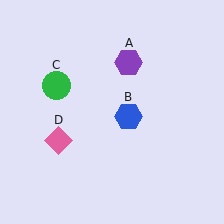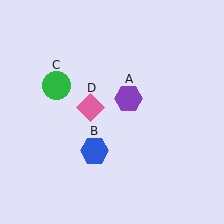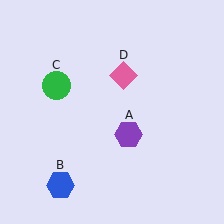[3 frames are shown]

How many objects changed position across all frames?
3 objects changed position: purple hexagon (object A), blue hexagon (object B), pink diamond (object D).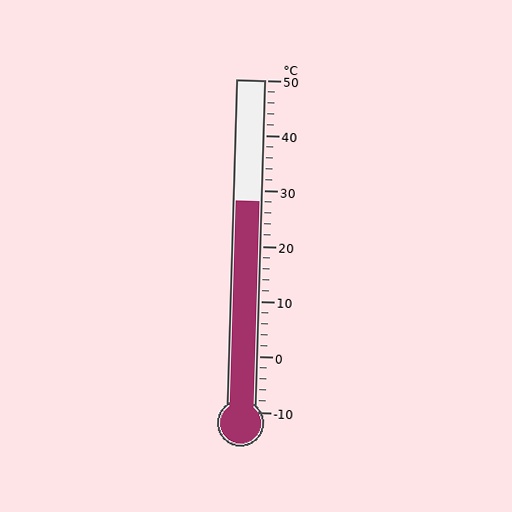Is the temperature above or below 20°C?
The temperature is above 20°C.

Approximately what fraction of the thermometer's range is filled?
The thermometer is filled to approximately 65% of its range.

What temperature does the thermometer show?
The thermometer shows approximately 28°C.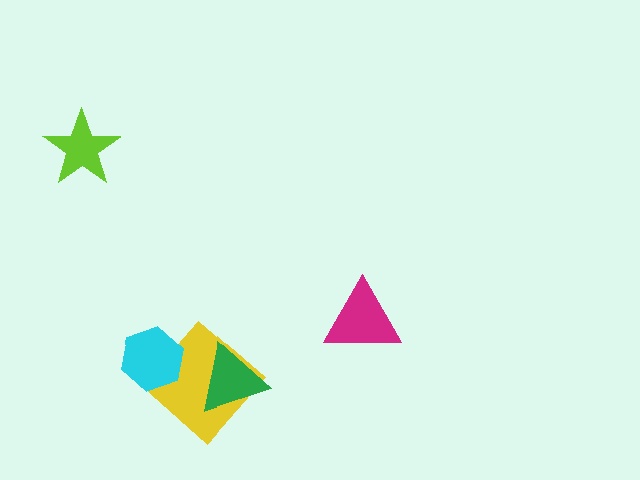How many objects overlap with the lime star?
0 objects overlap with the lime star.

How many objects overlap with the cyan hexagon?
1 object overlaps with the cyan hexagon.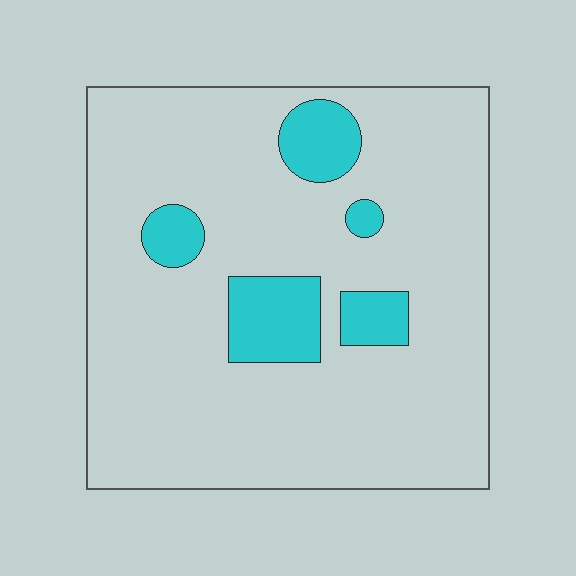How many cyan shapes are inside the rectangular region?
5.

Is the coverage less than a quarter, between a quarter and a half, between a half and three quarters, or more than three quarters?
Less than a quarter.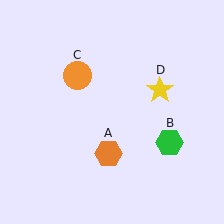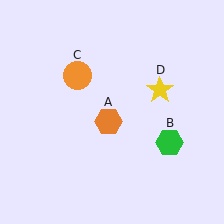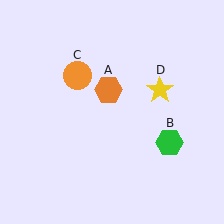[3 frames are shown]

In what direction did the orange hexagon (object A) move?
The orange hexagon (object A) moved up.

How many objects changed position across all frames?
1 object changed position: orange hexagon (object A).